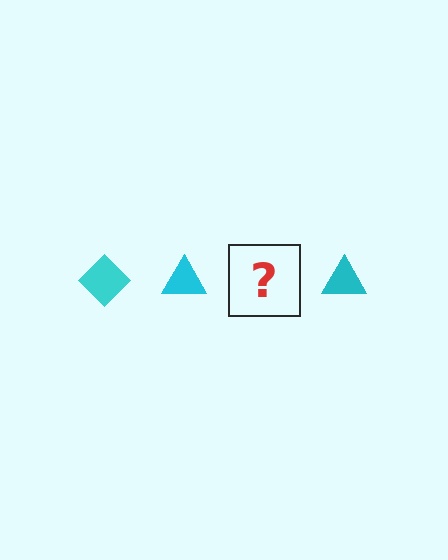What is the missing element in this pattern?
The missing element is a cyan diamond.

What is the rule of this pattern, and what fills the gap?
The rule is that the pattern cycles through diamond, triangle shapes in cyan. The gap should be filled with a cyan diamond.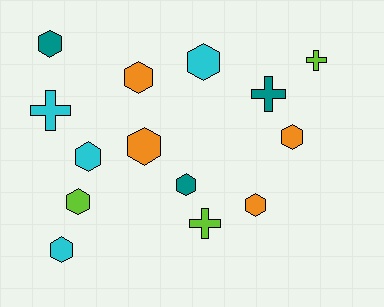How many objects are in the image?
There are 14 objects.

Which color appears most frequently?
Cyan, with 4 objects.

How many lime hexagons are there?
There is 1 lime hexagon.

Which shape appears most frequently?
Hexagon, with 10 objects.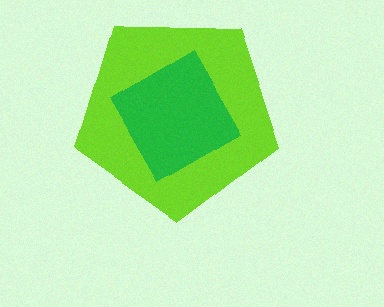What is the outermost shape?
The lime pentagon.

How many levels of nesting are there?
2.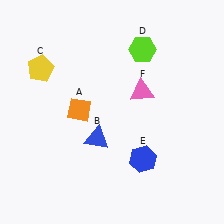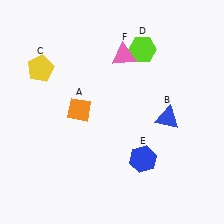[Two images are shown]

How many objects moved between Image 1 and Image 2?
2 objects moved between the two images.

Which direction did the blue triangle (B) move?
The blue triangle (B) moved right.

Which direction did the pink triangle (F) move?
The pink triangle (F) moved up.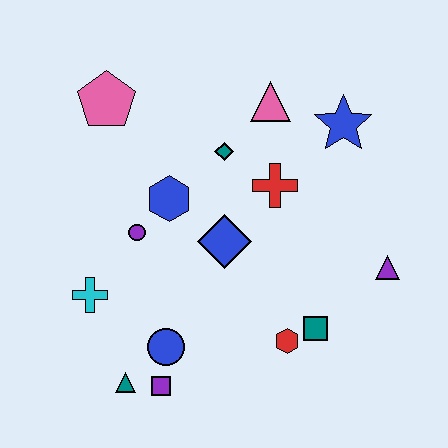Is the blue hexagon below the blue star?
Yes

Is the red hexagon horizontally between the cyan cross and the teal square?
Yes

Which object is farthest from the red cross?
The teal triangle is farthest from the red cross.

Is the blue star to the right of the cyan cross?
Yes